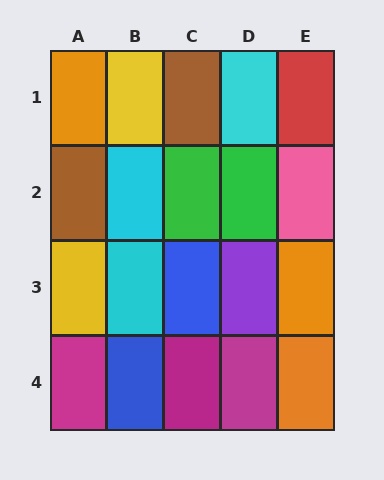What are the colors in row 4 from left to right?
Magenta, blue, magenta, magenta, orange.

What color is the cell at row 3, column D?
Purple.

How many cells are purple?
1 cell is purple.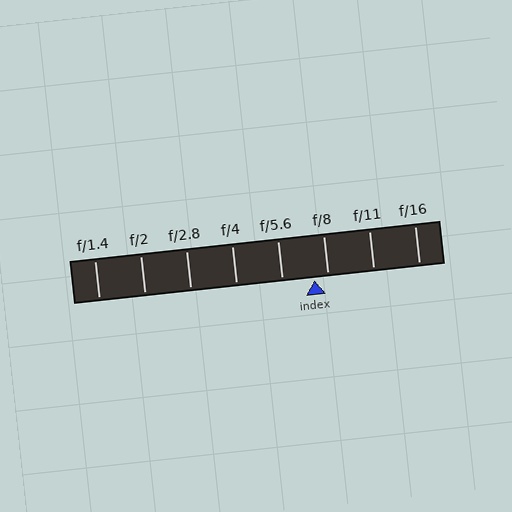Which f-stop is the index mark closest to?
The index mark is closest to f/8.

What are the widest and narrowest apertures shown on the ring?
The widest aperture shown is f/1.4 and the narrowest is f/16.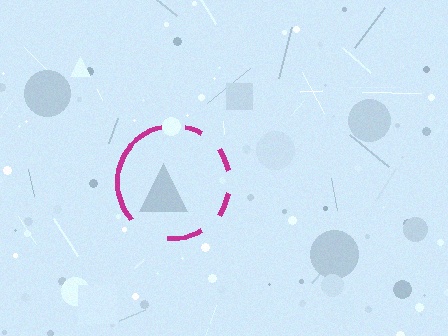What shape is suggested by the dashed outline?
The dashed outline suggests a circle.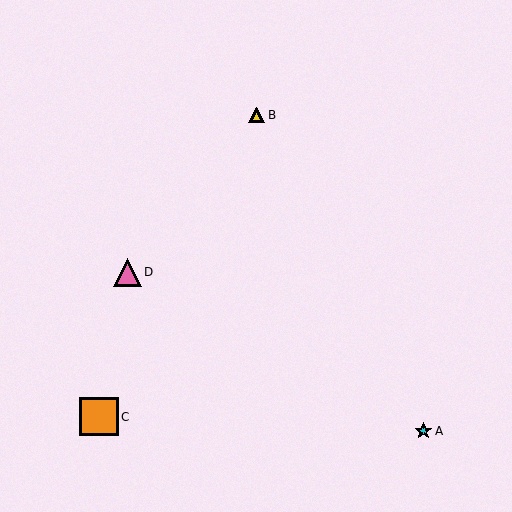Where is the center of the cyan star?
The center of the cyan star is at (423, 431).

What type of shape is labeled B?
Shape B is a yellow triangle.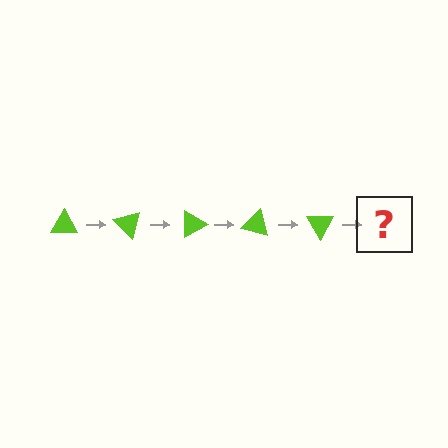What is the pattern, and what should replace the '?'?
The pattern is that the triangle rotates 45 degrees each step. The '?' should be a lime triangle rotated 225 degrees.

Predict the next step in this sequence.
The next step is a lime triangle rotated 225 degrees.